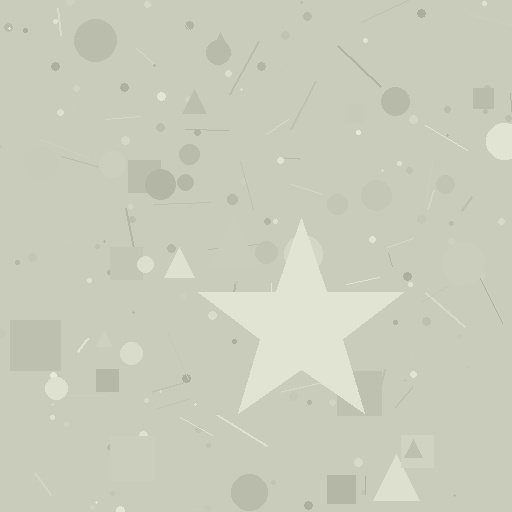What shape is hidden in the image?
A star is hidden in the image.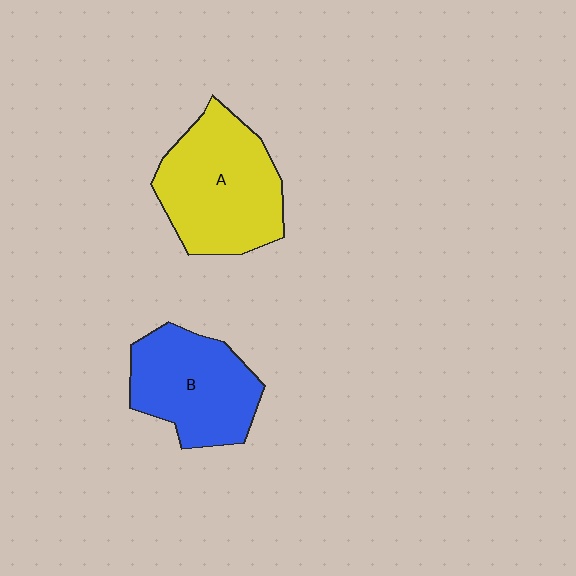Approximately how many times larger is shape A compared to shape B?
Approximately 1.2 times.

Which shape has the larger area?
Shape A (yellow).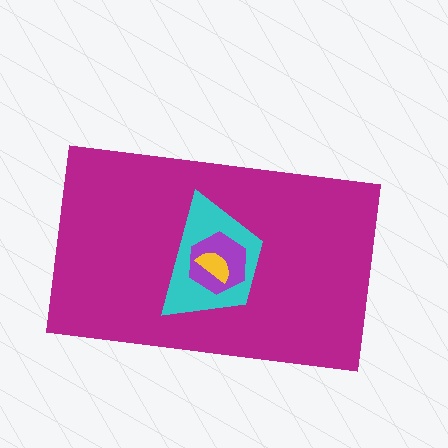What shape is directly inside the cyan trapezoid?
The purple hexagon.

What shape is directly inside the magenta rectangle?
The cyan trapezoid.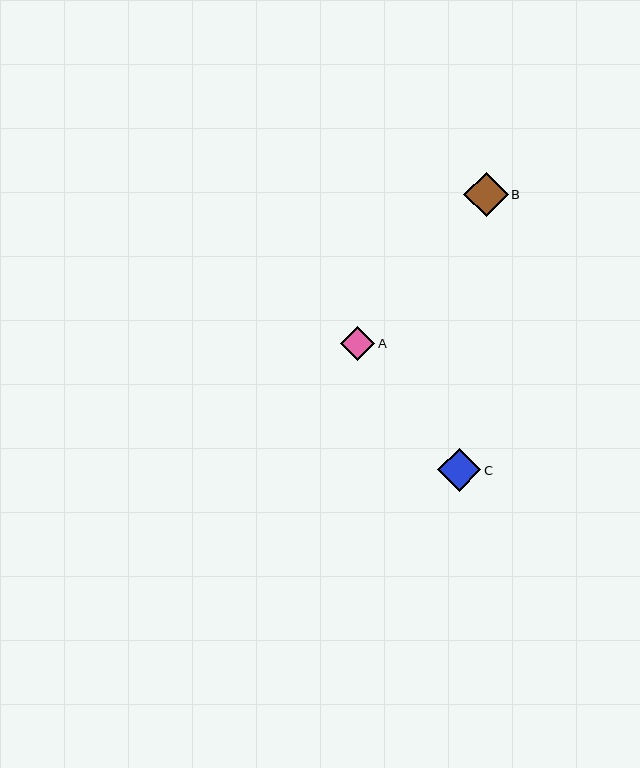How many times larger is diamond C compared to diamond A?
Diamond C is approximately 1.3 times the size of diamond A.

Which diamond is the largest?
Diamond B is the largest with a size of approximately 45 pixels.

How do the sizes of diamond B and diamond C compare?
Diamond B and diamond C are approximately the same size.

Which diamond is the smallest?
Diamond A is the smallest with a size of approximately 34 pixels.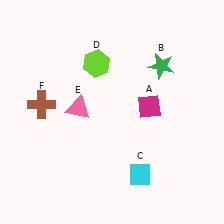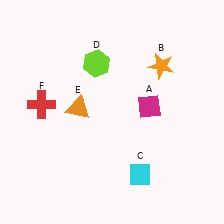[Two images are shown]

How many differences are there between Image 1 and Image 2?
There are 3 differences between the two images.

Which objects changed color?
B changed from green to orange. E changed from pink to orange. F changed from brown to red.